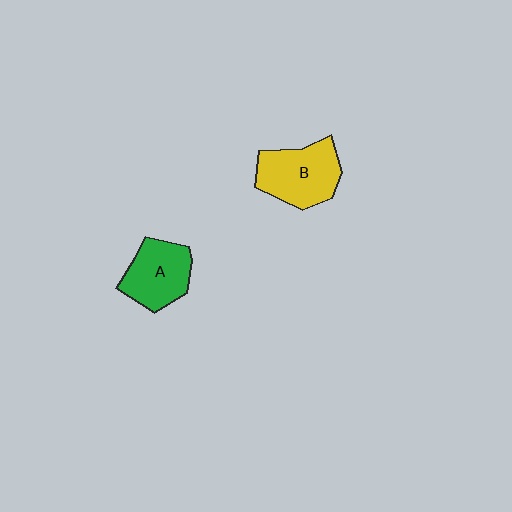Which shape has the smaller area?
Shape A (green).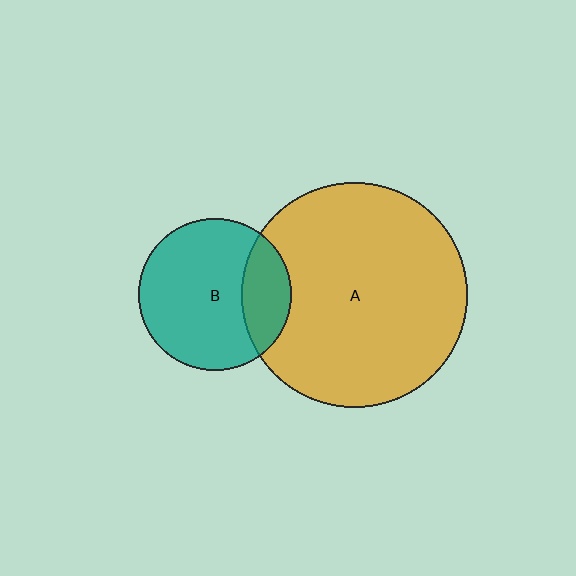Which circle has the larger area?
Circle A (orange).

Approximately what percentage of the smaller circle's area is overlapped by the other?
Approximately 25%.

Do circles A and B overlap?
Yes.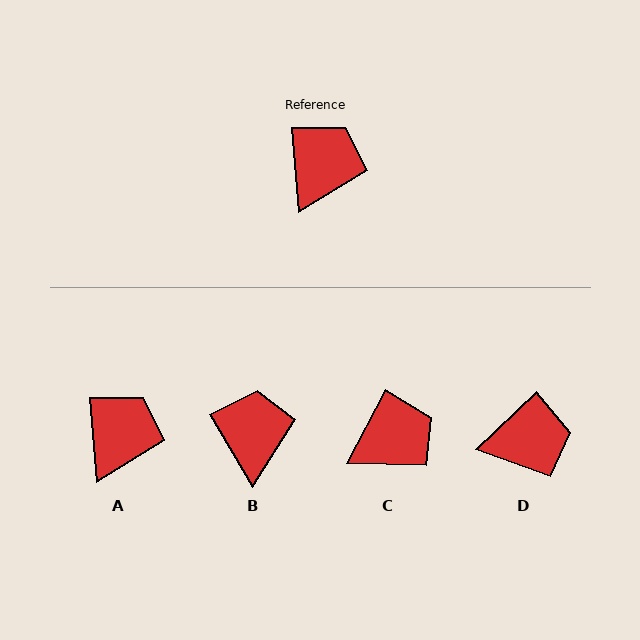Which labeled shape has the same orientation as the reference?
A.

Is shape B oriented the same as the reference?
No, it is off by about 26 degrees.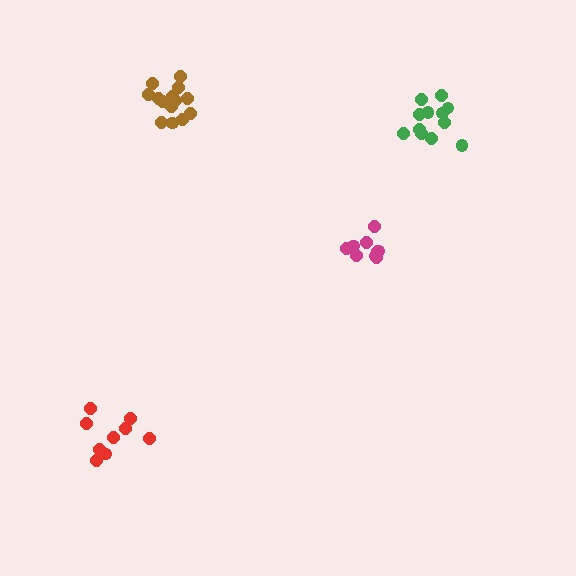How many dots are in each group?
Group 1: 9 dots, Group 2: 9 dots, Group 3: 14 dots, Group 4: 12 dots (44 total).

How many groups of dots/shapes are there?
There are 4 groups.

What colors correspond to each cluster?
The clusters are colored: magenta, red, brown, green.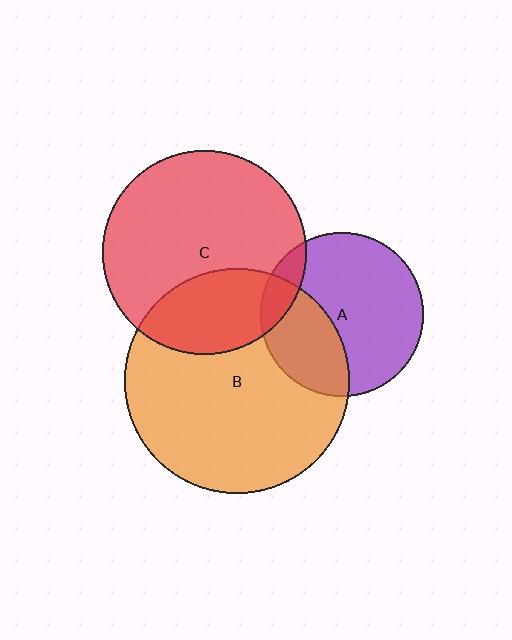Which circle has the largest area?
Circle B (orange).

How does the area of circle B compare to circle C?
Approximately 1.2 times.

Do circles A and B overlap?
Yes.